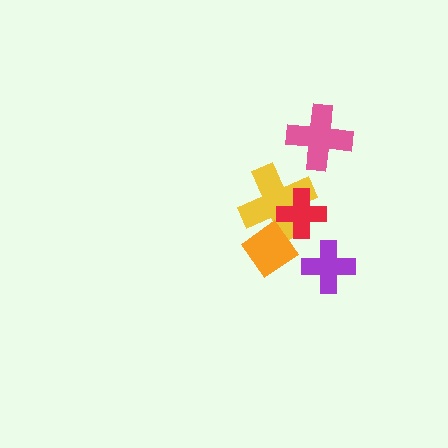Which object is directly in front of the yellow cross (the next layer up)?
The red cross is directly in front of the yellow cross.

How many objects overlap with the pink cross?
0 objects overlap with the pink cross.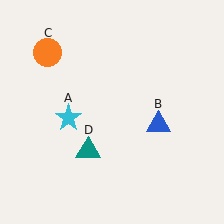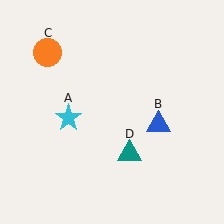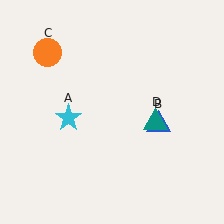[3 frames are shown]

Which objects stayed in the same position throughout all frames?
Cyan star (object A) and blue triangle (object B) and orange circle (object C) remained stationary.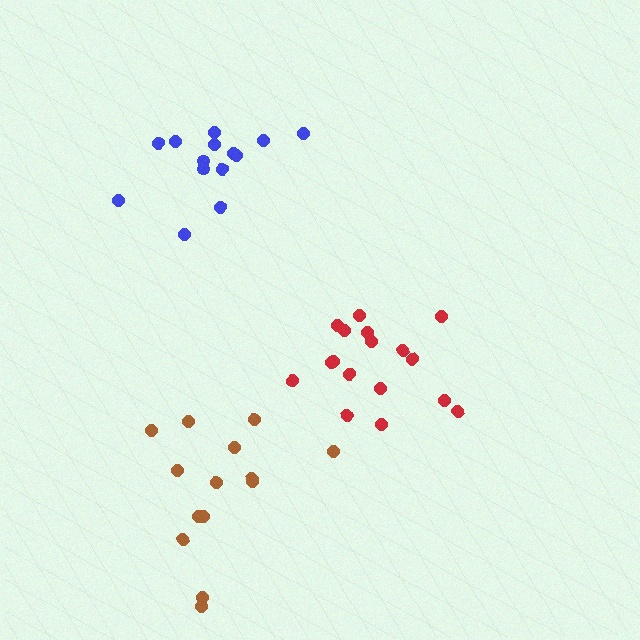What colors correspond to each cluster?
The clusters are colored: brown, blue, red.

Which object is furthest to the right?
The red cluster is rightmost.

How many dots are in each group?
Group 1: 14 dots, Group 2: 14 dots, Group 3: 17 dots (45 total).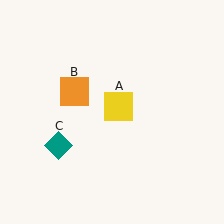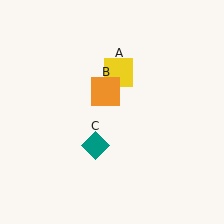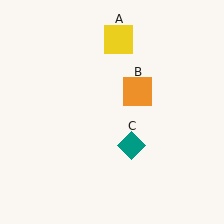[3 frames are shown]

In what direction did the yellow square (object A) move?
The yellow square (object A) moved up.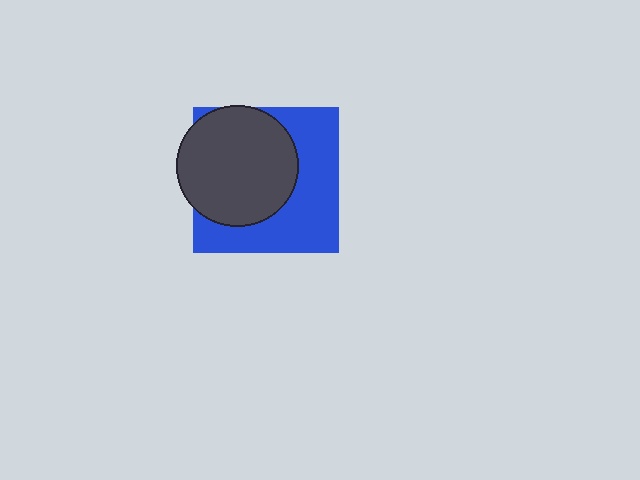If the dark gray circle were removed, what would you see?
You would see the complete blue square.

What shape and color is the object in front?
The object in front is a dark gray circle.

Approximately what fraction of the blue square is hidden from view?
Roughly 50% of the blue square is hidden behind the dark gray circle.